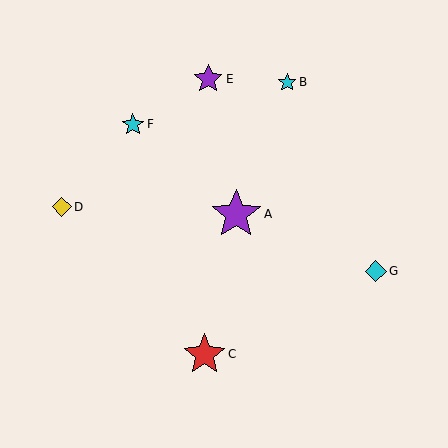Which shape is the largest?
The purple star (labeled A) is the largest.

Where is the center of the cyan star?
The center of the cyan star is at (133, 124).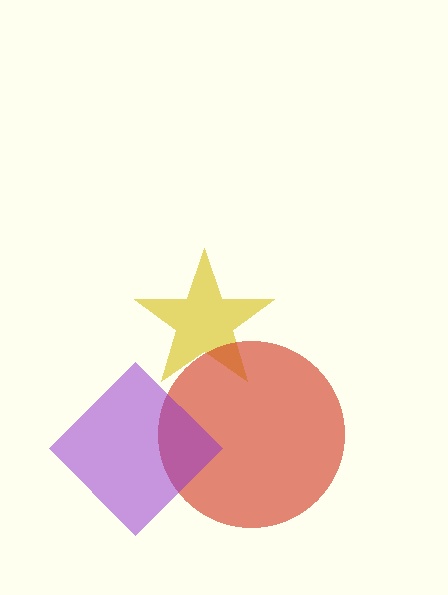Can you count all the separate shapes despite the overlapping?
Yes, there are 3 separate shapes.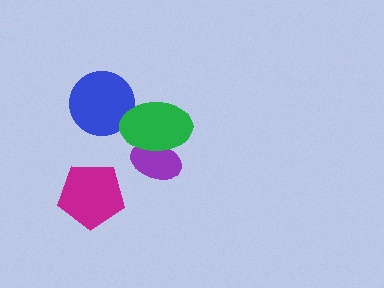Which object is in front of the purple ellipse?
The green ellipse is in front of the purple ellipse.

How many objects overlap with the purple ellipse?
1 object overlaps with the purple ellipse.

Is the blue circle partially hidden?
Yes, it is partially covered by another shape.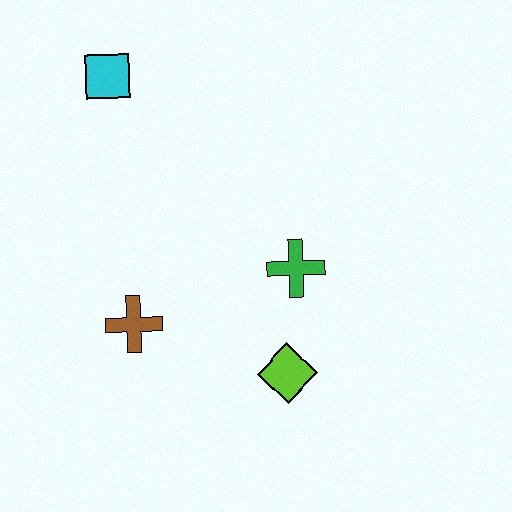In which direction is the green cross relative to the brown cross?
The green cross is to the right of the brown cross.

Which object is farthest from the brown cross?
The cyan square is farthest from the brown cross.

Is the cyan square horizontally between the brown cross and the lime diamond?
No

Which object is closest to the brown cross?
The lime diamond is closest to the brown cross.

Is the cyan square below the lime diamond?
No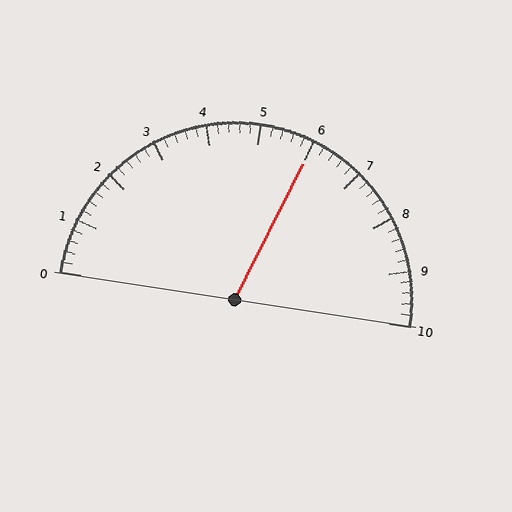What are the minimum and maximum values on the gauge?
The gauge ranges from 0 to 10.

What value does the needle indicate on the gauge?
The needle indicates approximately 6.0.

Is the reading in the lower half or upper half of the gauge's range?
The reading is in the upper half of the range (0 to 10).